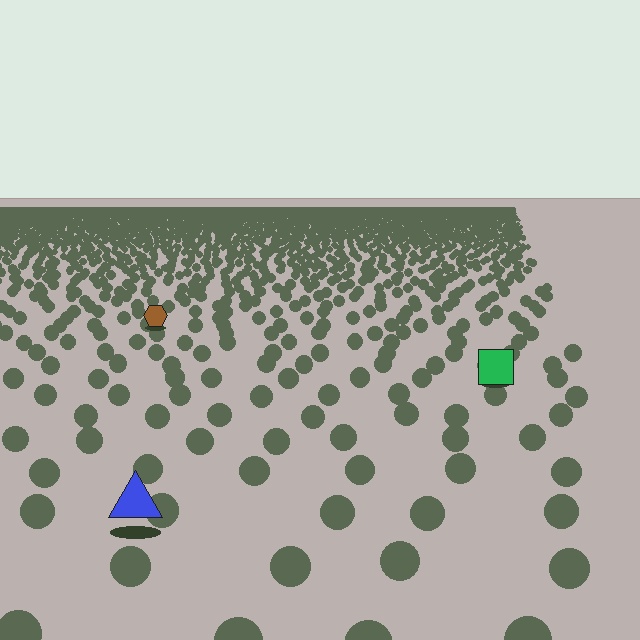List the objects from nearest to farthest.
From nearest to farthest: the blue triangle, the green square, the brown hexagon.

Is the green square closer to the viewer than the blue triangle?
No. The blue triangle is closer — you can tell from the texture gradient: the ground texture is coarser near it.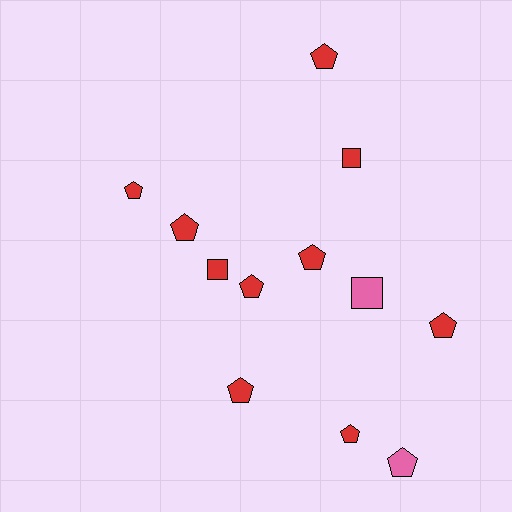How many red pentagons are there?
There are 8 red pentagons.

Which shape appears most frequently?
Pentagon, with 9 objects.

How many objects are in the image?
There are 12 objects.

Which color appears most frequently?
Red, with 10 objects.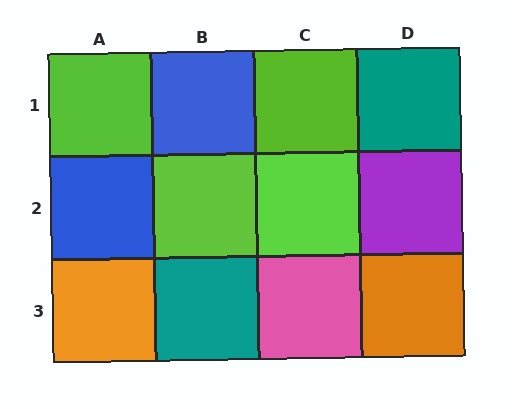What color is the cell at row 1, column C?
Lime.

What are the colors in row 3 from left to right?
Orange, teal, pink, orange.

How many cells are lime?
4 cells are lime.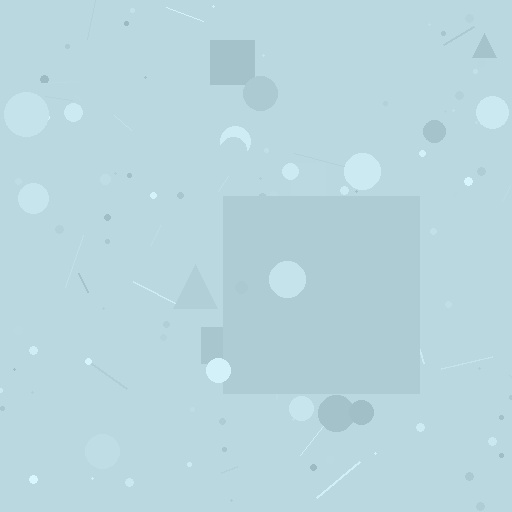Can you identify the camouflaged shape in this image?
The camouflaged shape is a square.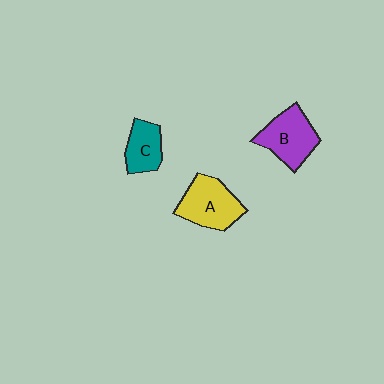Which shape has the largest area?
Shape A (yellow).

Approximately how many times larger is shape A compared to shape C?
Approximately 1.5 times.